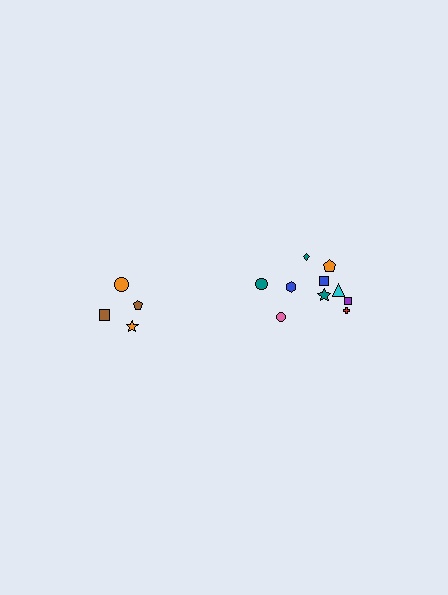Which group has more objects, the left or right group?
The right group.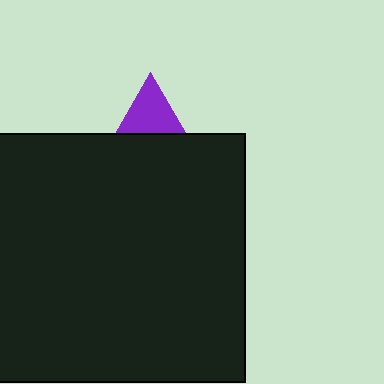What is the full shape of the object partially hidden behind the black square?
The partially hidden object is a purple triangle.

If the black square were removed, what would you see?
You would see the complete purple triangle.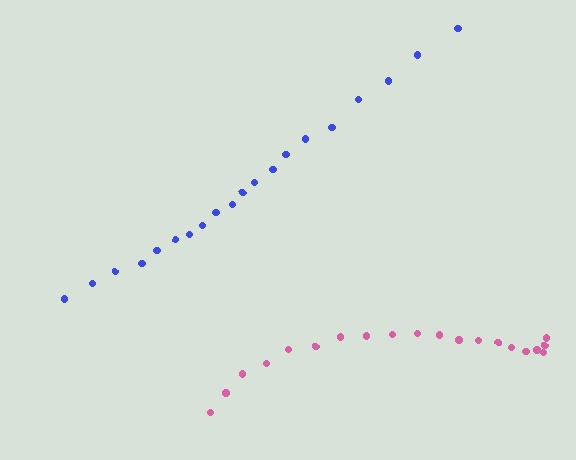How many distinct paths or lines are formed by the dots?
There are 2 distinct paths.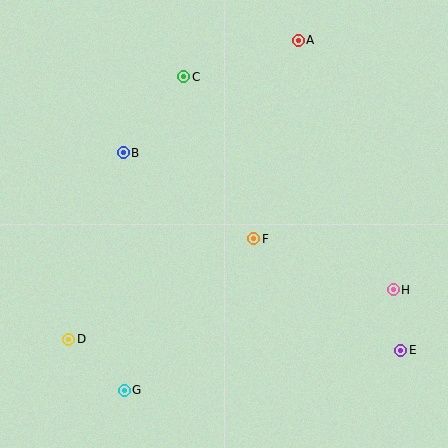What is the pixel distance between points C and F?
The distance between C and F is 177 pixels.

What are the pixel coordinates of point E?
Point E is at (401, 350).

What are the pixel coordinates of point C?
Point C is at (184, 77).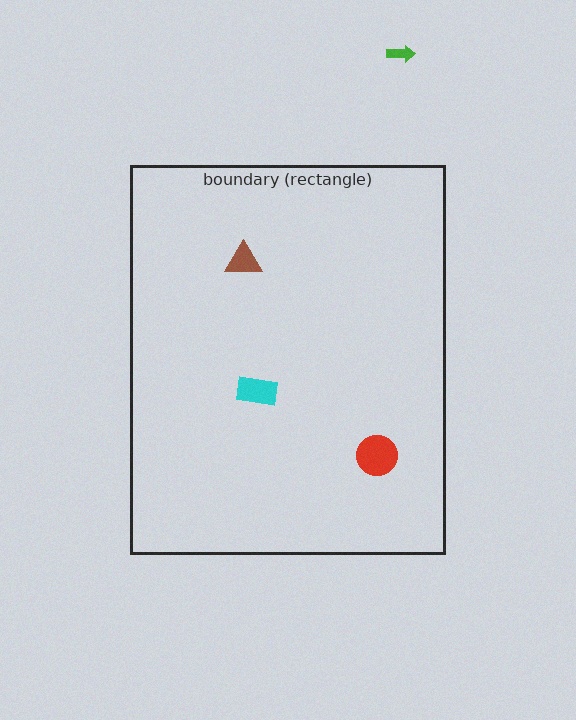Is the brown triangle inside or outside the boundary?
Inside.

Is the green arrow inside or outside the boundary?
Outside.